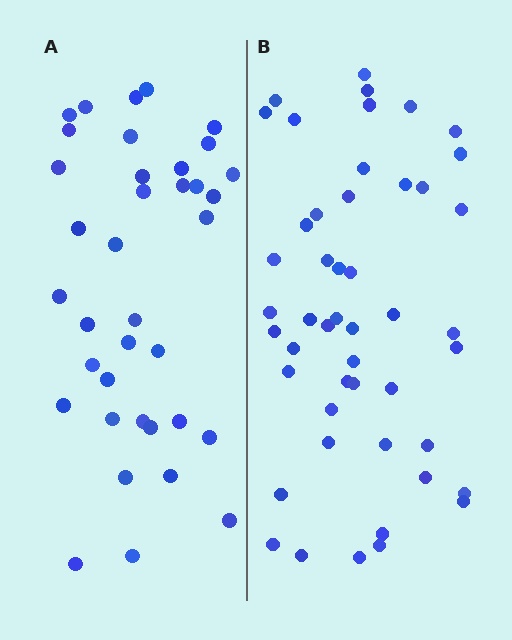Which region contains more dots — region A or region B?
Region B (the right region) has more dots.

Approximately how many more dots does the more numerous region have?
Region B has roughly 12 or so more dots than region A.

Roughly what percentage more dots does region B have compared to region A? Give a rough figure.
About 30% more.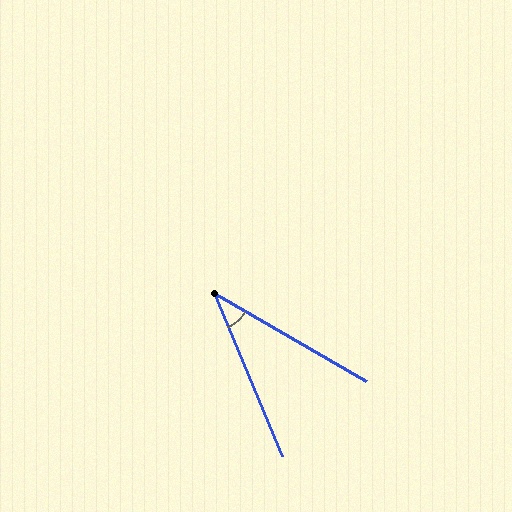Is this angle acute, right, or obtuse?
It is acute.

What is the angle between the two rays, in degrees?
Approximately 37 degrees.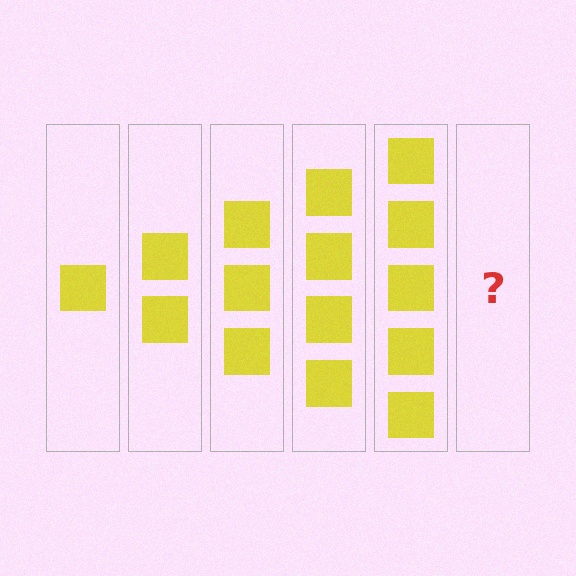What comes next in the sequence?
The next element should be 6 squares.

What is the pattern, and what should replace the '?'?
The pattern is that each step adds one more square. The '?' should be 6 squares.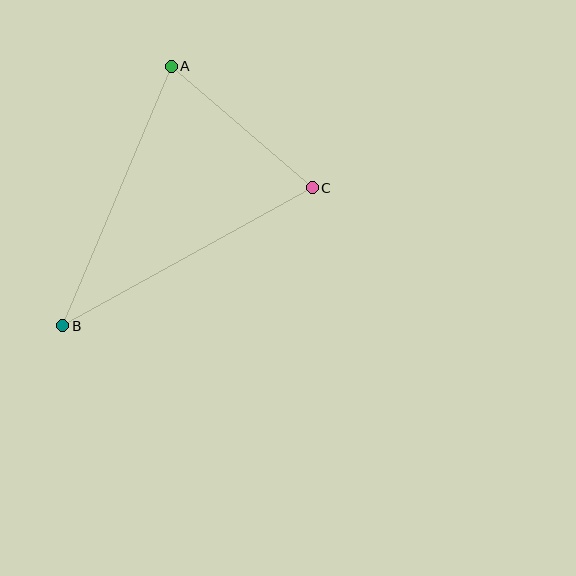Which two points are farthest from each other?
Points B and C are farthest from each other.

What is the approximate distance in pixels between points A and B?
The distance between A and B is approximately 281 pixels.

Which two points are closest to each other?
Points A and C are closest to each other.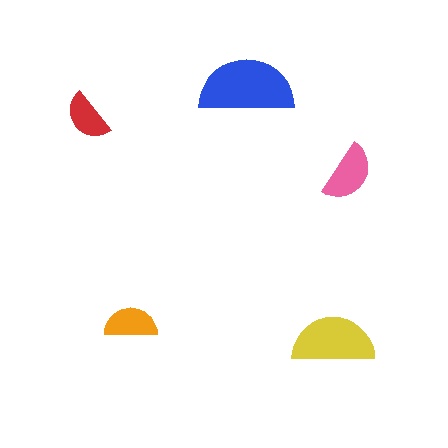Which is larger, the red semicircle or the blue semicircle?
The blue one.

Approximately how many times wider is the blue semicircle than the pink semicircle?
About 1.5 times wider.